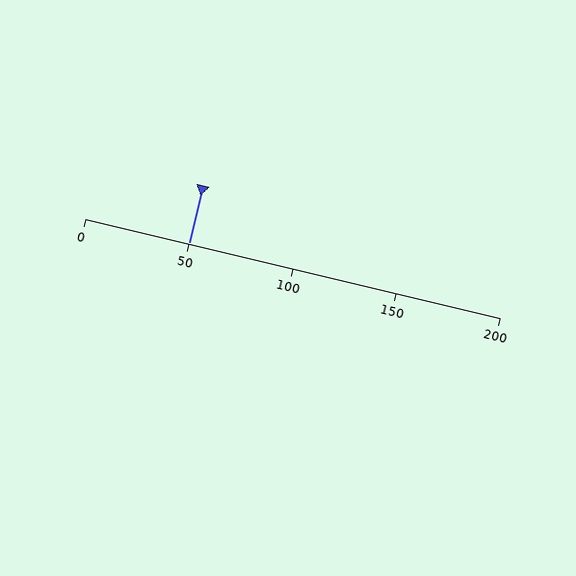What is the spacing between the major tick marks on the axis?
The major ticks are spaced 50 apart.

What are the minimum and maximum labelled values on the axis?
The axis runs from 0 to 200.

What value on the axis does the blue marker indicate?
The marker indicates approximately 50.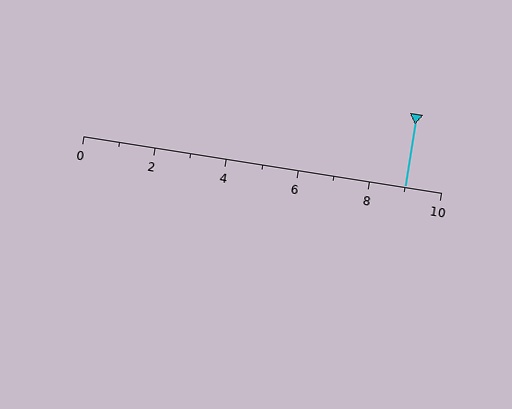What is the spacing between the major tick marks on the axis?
The major ticks are spaced 2 apart.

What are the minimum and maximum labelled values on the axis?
The axis runs from 0 to 10.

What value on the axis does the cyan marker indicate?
The marker indicates approximately 9.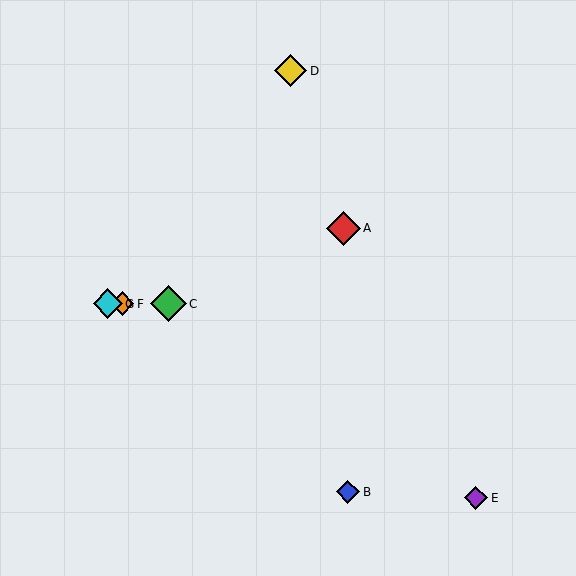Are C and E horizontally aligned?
No, C is at y≈304 and E is at y≈498.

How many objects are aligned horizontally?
3 objects (C, F, G) are aligned horizontally.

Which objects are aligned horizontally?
Objects C, F, G are aligned horizontally.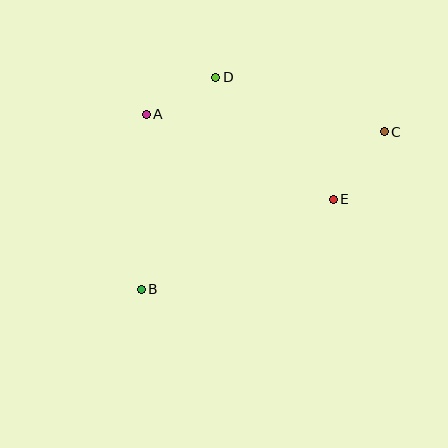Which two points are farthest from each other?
Points B and C are farthest from each other.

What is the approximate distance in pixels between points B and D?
The distance between B and D is approximately 225 pixels.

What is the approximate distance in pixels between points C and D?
The distance between C and D is approximately 177 pixels.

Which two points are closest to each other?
Points A and D are closest to each other.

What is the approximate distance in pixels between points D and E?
The distance between D and E is approximately 169 pixels.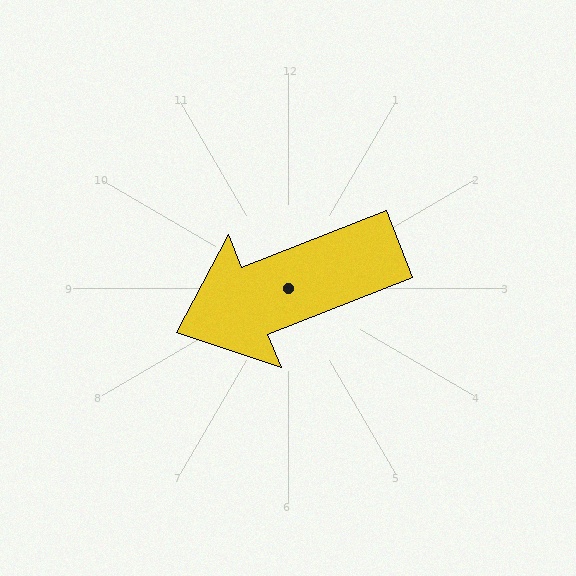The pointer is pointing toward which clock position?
Roughly 8 o'clock.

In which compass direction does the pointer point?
West.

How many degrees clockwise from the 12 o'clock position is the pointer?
Approximately 248 degrees.